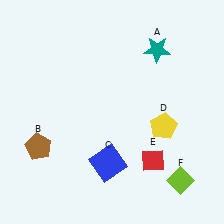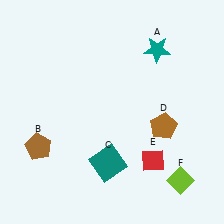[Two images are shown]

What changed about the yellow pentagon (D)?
In Image 1, D is yellow. In Image 2, it changed to brown.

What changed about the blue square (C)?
In Image 1, C is blue. In Image 2, it changed to teal.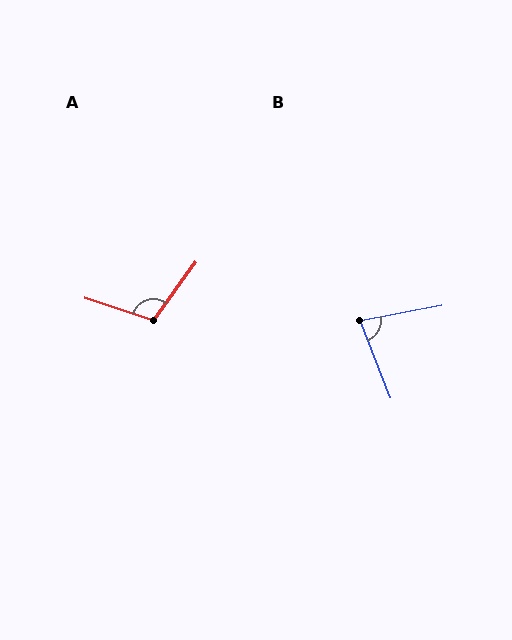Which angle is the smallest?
B, at approximately 79 degrees.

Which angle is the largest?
A, at approximately 108 degrees.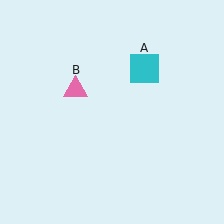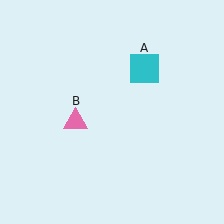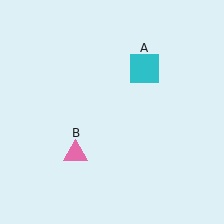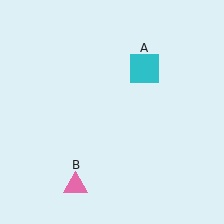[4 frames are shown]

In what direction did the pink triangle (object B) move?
The pink triangle (object B) moved down.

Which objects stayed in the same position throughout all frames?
Cyan square (object A) remained stationary.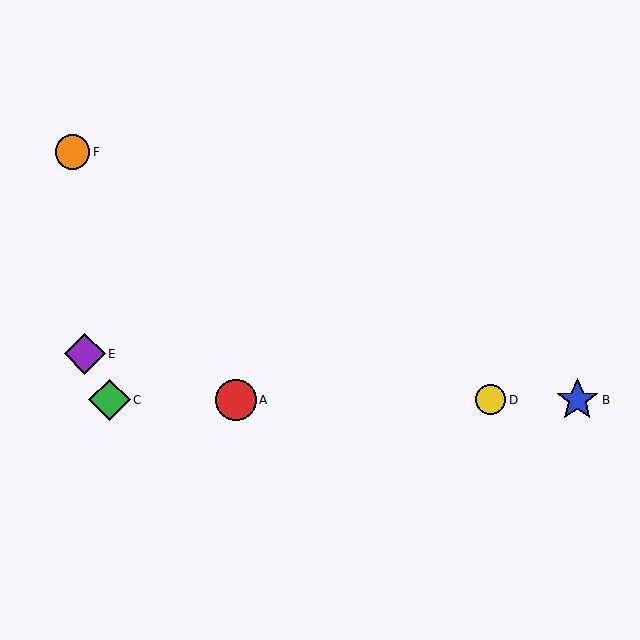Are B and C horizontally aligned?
Yes, both are at y≈400.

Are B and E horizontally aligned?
No, B is at y≈400 and E is at y≈354.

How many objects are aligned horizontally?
4 objects (A, B, C, D) are aligned horizontally.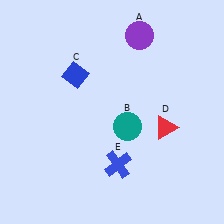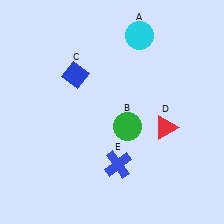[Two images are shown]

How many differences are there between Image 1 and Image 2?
There are 2 differences between the two images.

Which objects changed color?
A changed from purple to cyan. B changed from teal to green.